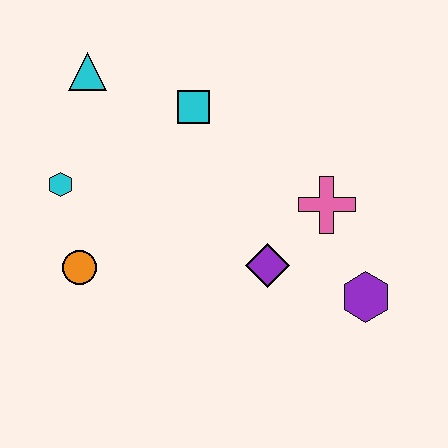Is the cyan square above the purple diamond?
Yes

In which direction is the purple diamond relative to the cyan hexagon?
The purple diamond is to the right of the cyan hexagon.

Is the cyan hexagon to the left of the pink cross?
Yes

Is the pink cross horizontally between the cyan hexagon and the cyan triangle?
No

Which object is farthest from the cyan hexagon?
The purple hexagon is farthest from the cyan hexagon.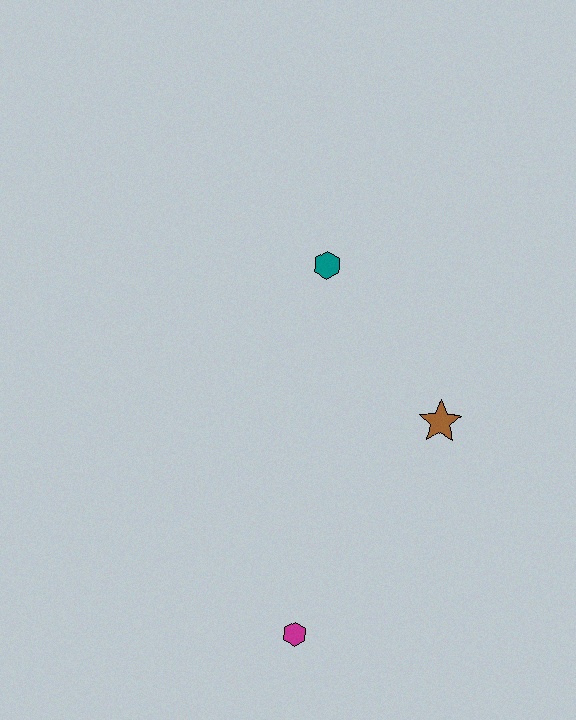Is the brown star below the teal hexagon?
Yes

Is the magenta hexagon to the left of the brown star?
Yes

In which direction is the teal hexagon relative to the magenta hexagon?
The teal hexagon is above the magenta hexagon.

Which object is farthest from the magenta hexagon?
The teal hexagon is farthest from the magenta hexagon.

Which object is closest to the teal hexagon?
The brown star is closest to the teal hexagon.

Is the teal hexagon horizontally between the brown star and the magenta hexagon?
Yes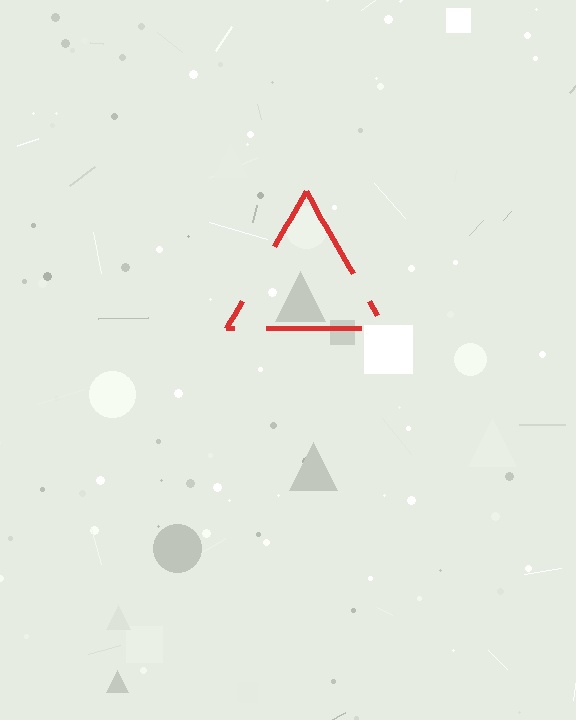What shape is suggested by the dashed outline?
The dashed outline suggests a triangle.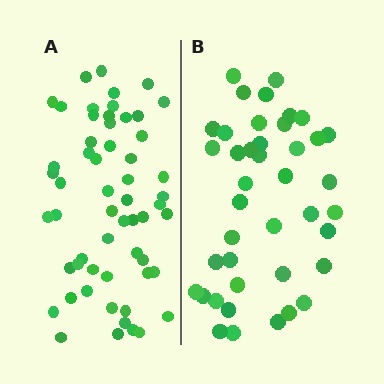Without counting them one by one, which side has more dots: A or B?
Region A (the left region) has more dots.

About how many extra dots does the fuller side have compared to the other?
Region A has approximately 15 more dots than region B.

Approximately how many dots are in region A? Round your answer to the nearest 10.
About 60 dots. (The exact count is 57, which rounds to 60.)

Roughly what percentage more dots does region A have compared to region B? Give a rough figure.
About 40% more.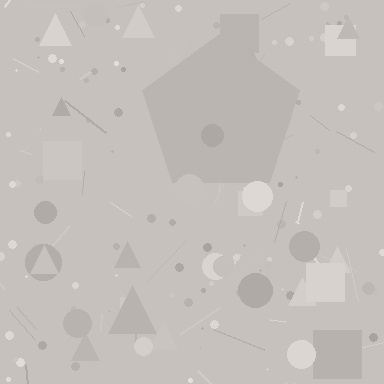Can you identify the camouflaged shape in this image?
The camouflaged shape is a pentagon.